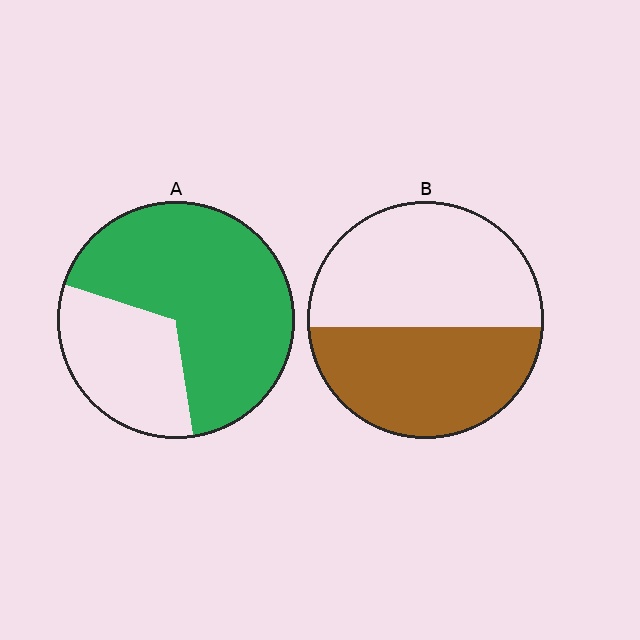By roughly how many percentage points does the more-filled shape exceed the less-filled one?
By roughly 20 percentage points (A over B).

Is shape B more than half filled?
Roughly half.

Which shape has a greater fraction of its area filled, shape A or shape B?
Shape A.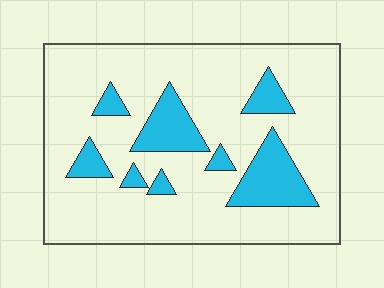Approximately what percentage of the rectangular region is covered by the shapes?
Approximately 20%.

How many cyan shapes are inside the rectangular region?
8.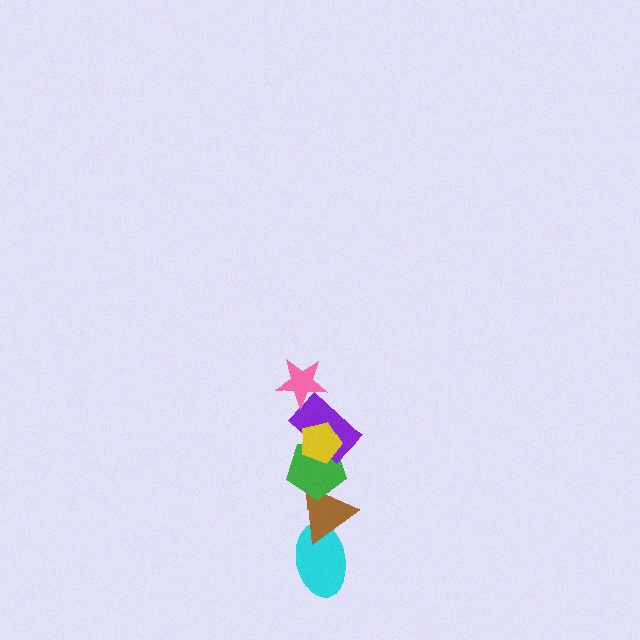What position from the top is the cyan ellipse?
The cyan ellipse is 6th from the top.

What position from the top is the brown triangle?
The brown triangle is 5th from the top.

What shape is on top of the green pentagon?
The purple rectangle is on top of the green pentagon.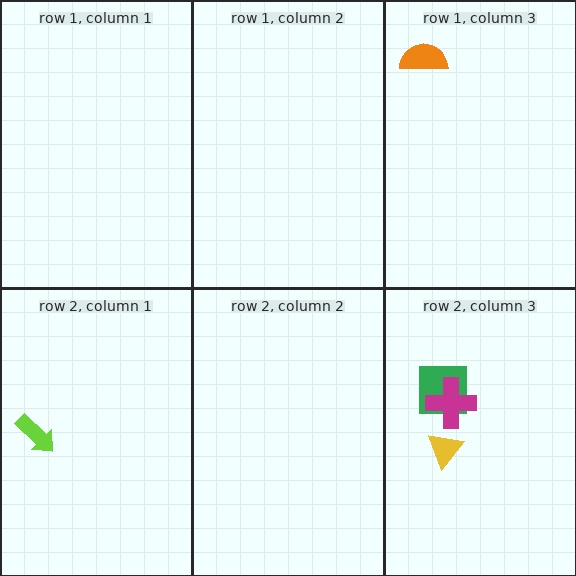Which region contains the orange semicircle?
The row 1, column 3 region.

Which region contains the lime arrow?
The row 2, column 1 region.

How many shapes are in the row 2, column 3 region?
3.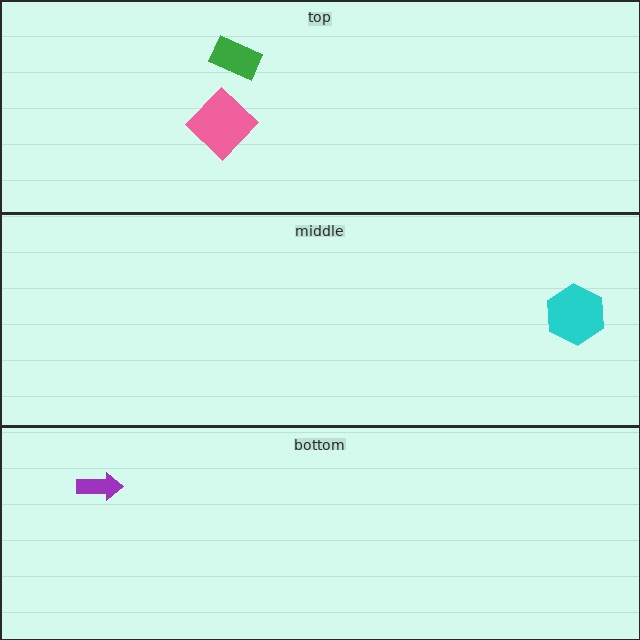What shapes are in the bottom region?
The purple arrow.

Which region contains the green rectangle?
The top region.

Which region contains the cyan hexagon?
The middle region.